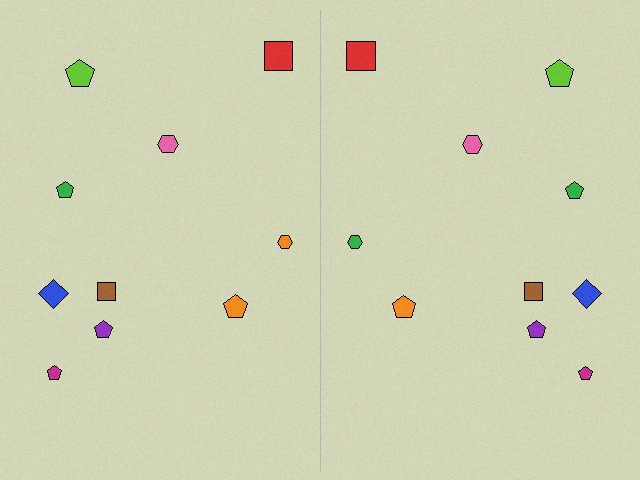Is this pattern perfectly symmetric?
No, the pattern is not perfectly symmetric. The green hexagon on the right side breaks the symmetry — its mirror counterpart is orange.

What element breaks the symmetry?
The green hexagon on the right side breaks the symmetry — its mirror counterpart is orange.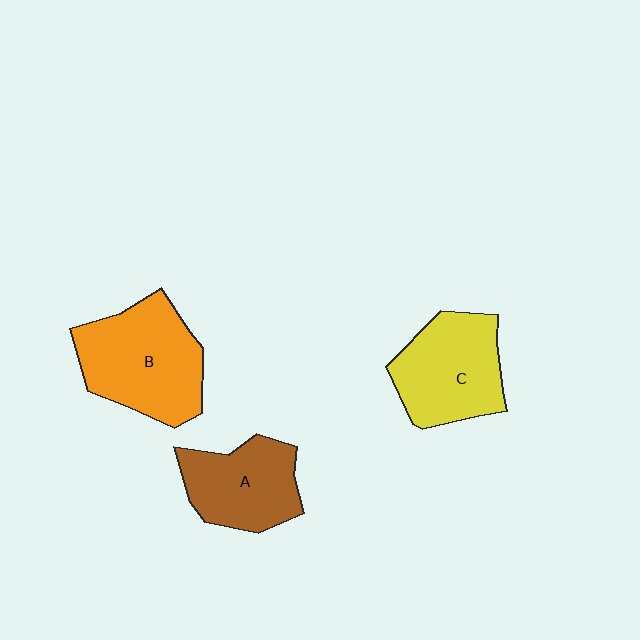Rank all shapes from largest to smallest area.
From largest to smallest: B (orange), C (yellow), A (brown).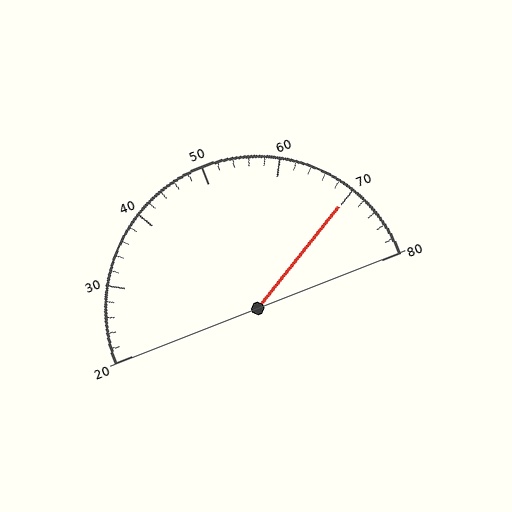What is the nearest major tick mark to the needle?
The nearest major tick mark is 70.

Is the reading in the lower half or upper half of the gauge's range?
The reading is in the upper half of the range (20 to 80).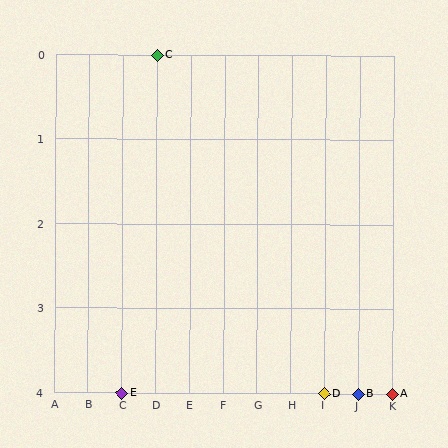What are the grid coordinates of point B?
Point B is at grid coordinates (J, 4).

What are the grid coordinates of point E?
Point E is at grid coordinates (C, 4).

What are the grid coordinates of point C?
Point C is at grid coordinates (D, 0).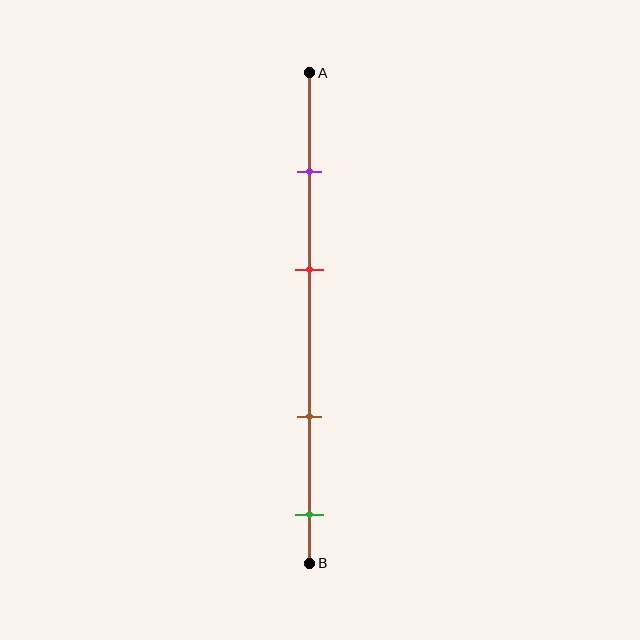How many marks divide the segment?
There are 4 marks dividing the segment.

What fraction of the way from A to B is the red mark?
The red mark is approximately 40% (0.4) of the way from A to B.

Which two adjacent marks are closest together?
The purple and red marks are the closest adjacent pair.